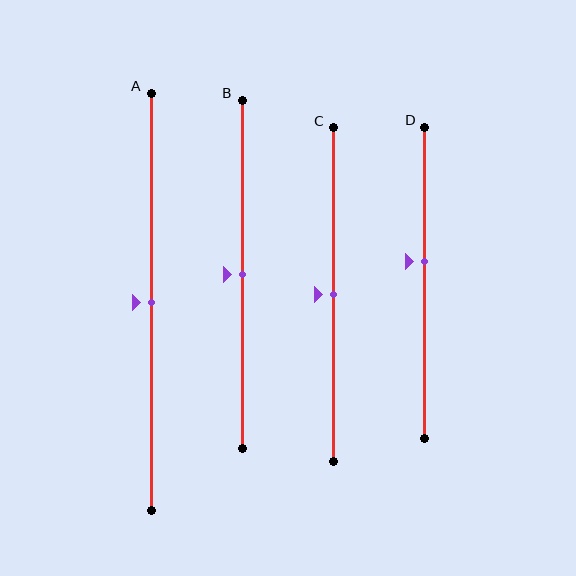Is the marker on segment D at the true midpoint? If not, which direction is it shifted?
No, the marker on segment D is shifted upward by about 7% of the segment length.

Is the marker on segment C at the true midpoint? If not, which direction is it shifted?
Yes, the marker on segment C is at the true midpoint.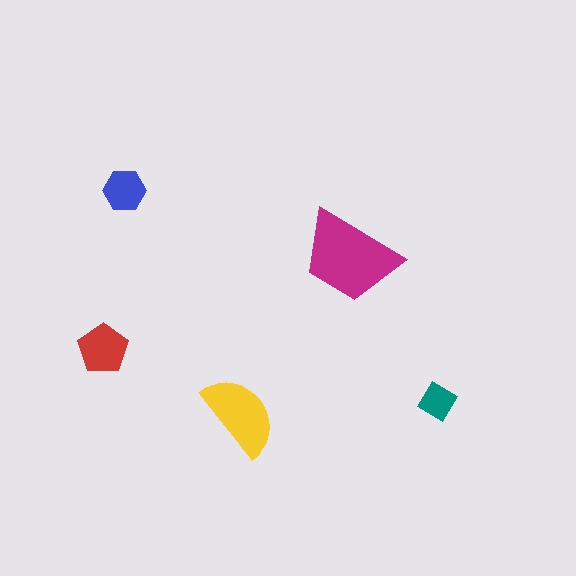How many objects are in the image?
There are 5 objects in the image.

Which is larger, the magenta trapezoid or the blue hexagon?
The magenta trapezoid.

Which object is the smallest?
The teal diamond.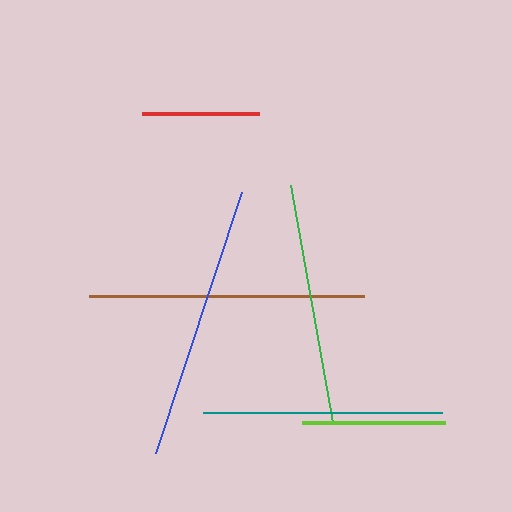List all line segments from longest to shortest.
From longest to shortest: blue, brown, green, teal, lime, red.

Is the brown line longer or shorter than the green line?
The brown line is longer than the green line.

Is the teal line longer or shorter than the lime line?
The teal line is longer than the lime line.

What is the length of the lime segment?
The lime segment is approximately 142 pixels long.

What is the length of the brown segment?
The brown segment is approximately 274 pixels long.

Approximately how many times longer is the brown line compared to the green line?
The brown line is approximately 1.1 times the length of the green line.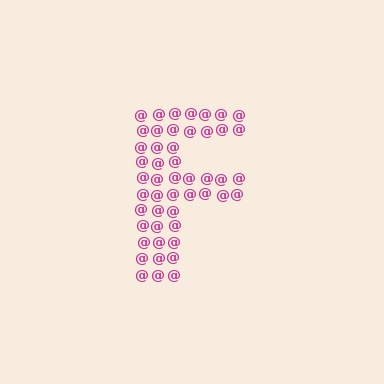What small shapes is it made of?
It is made of small at signs.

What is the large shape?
The large shape is the letter F.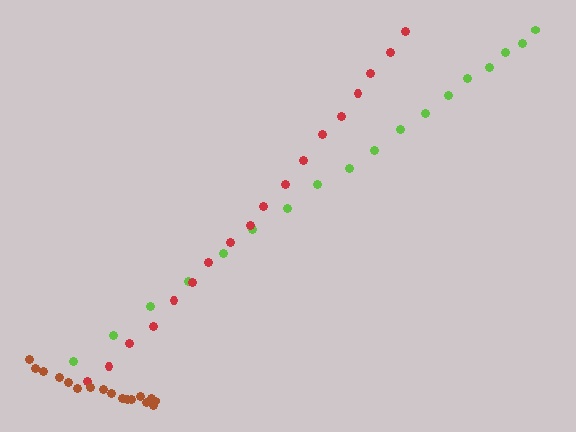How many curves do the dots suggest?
There are 3 distinct paths.